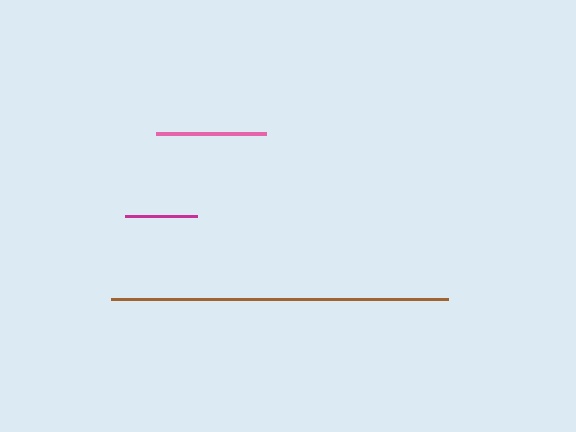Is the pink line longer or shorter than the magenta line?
The pink line is longer than the magenta line.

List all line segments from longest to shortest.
From longest to shortest: brown, pink, magenta.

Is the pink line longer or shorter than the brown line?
The brown line is longer than the pink line.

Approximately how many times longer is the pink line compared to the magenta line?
The pink line is approximately 1.5 times the length of the magenta line.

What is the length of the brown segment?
The brown segment is approximately 337 pixels long.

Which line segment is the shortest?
The magenta line is the shortest at approximately 72 pixels.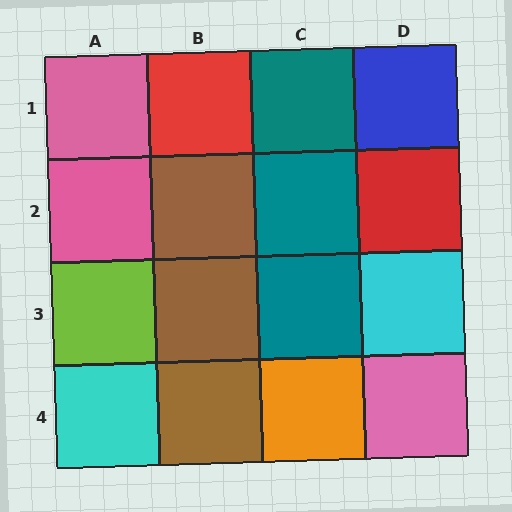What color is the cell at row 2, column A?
Pink.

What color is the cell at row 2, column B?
Brown.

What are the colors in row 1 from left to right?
Pink, red, teal, blue.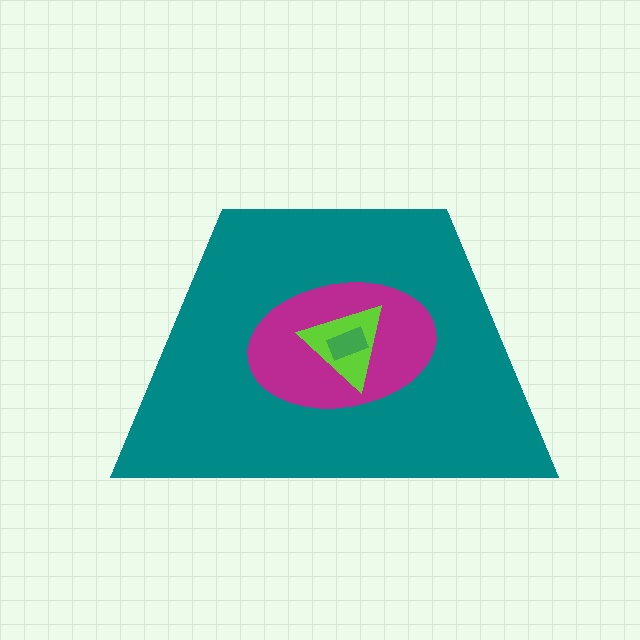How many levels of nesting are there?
4.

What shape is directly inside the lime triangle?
The green rectangle.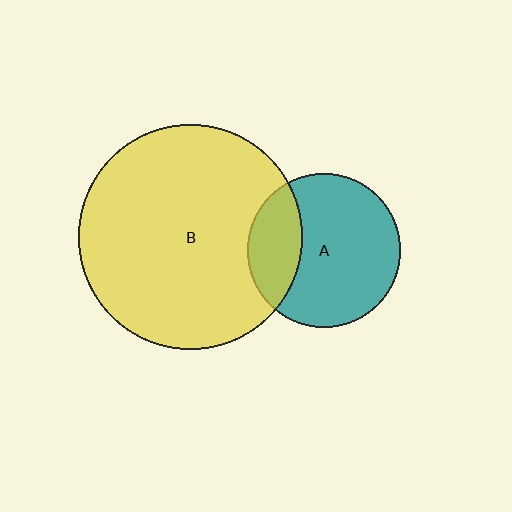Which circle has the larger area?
Circle B (yellow).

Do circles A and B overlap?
Yes.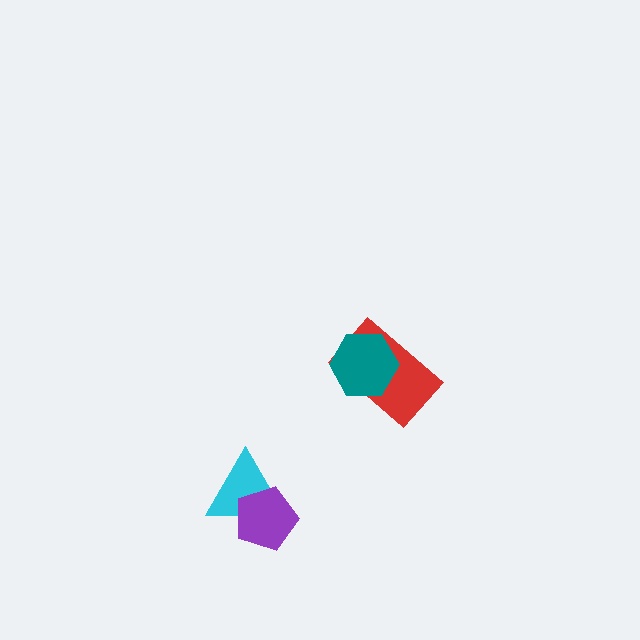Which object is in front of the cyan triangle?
The purple pentagon is in front of the cyan triangle.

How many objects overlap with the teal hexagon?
1 object overlaps with the teal hexagon.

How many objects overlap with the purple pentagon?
1 object overlaps with the purple pentagon.